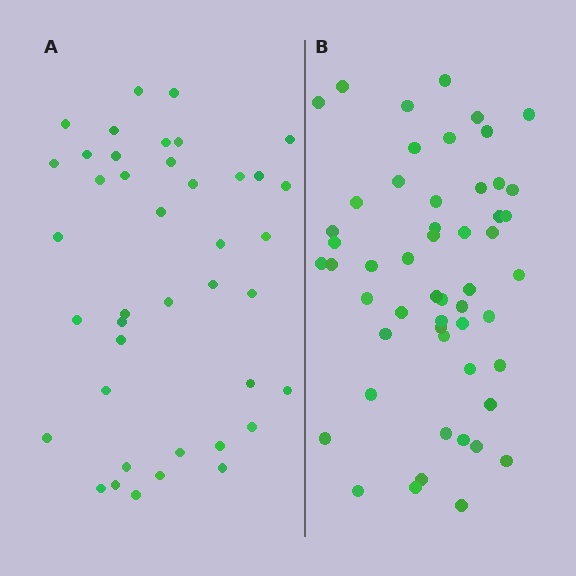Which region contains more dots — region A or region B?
Region B (the right region) has more dots.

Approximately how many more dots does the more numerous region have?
Region B has roughly 12 or so more dots than region A.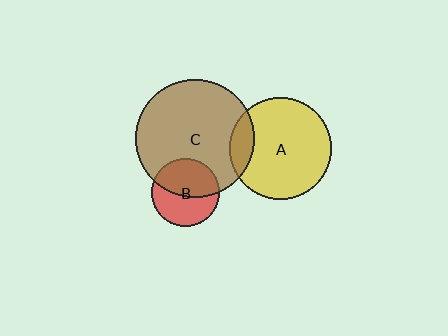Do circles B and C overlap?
Yes.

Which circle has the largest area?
Circle C (brown).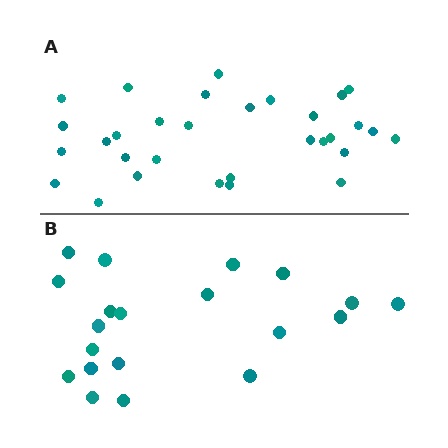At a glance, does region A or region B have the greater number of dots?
Region A (the top region) has more dots.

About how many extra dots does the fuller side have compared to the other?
Region A has roughly 12 or so more dots than region B.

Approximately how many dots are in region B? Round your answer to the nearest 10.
About 20 dots.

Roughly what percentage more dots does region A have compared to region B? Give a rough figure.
About 55% more.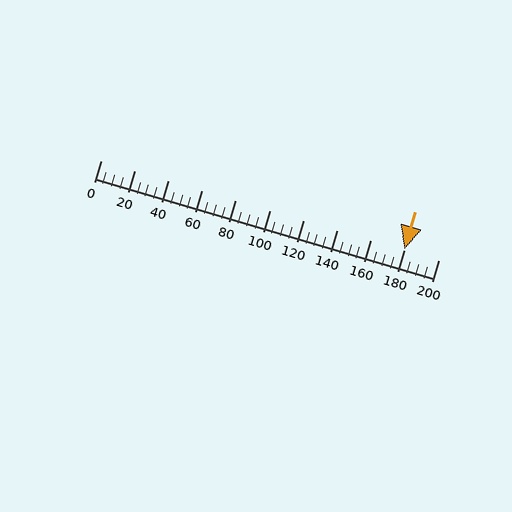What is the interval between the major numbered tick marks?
The major tick marks are spaced 20 units apart.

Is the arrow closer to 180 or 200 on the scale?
The arrow is closer to 180.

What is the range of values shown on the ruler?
The ruler shows values from 0 to 200.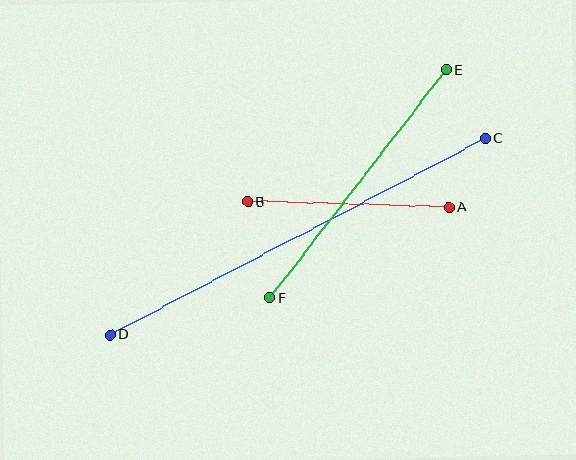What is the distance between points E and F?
The distance is approximately 289 pixels.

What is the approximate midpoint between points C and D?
The midpoint is at approximately (298, 237) pixels.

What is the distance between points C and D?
The distance is approximately 424 pixels.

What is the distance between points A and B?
The distance is approximately 201 pixels.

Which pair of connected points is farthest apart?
Points C and D are farthest apart.